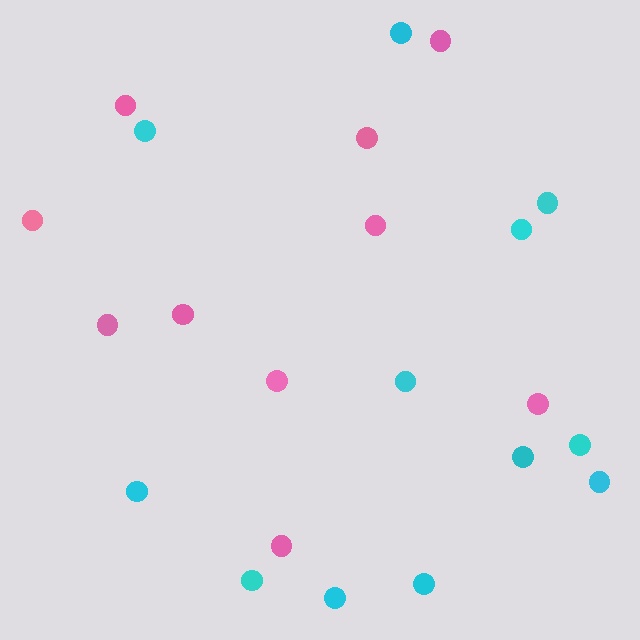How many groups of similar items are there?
There are 2 groups: one group of cyan circles (12) and one group of pink circles (10).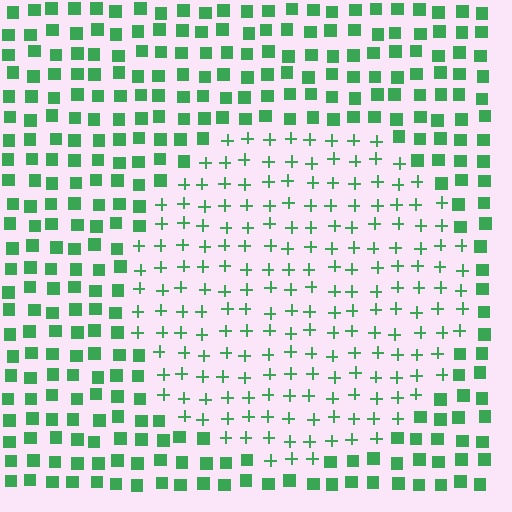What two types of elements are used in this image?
The image uses plus signs inside the circle region and squares outside it.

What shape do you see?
I see a circle.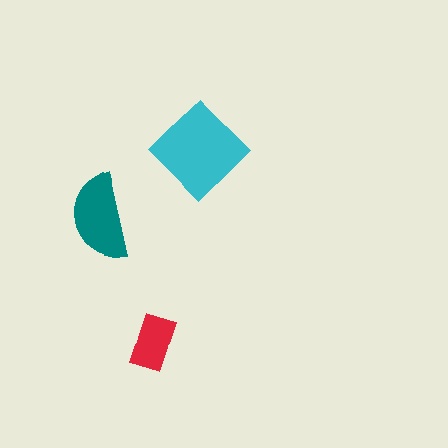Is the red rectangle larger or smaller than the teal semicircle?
Smaller.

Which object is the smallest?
The red rectangle.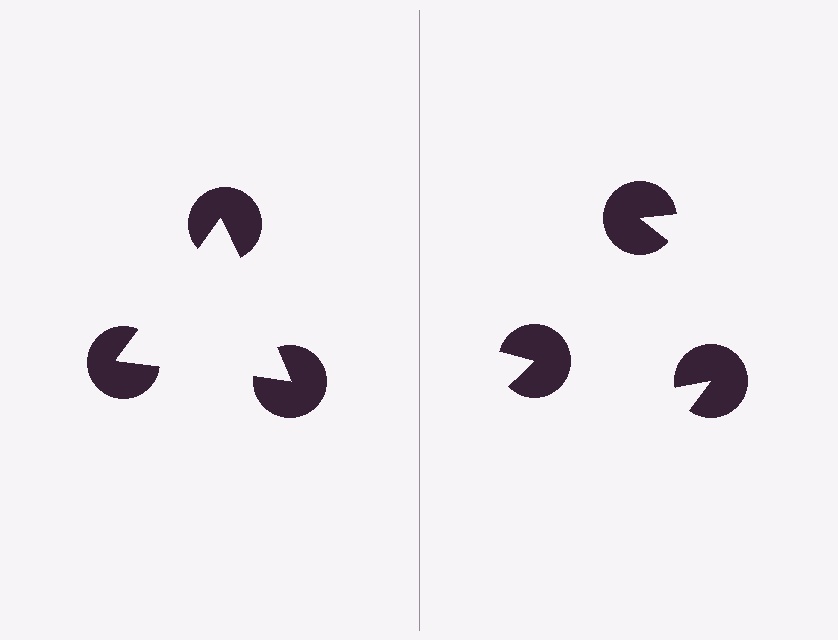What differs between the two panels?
The pac-man discs are positioned identically on both sides; only the wedge orientations differ. On the left they align to a triangle; on the right they are misaligned.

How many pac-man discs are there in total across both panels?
6 — 3 on each side.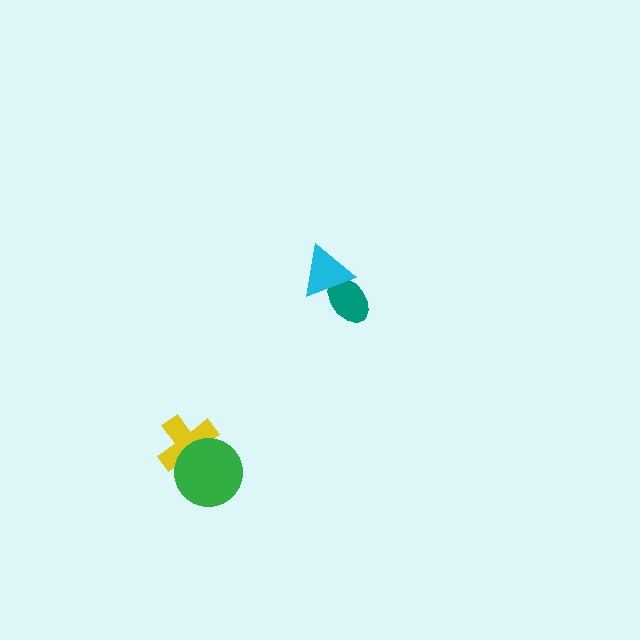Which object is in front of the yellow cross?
The green circle is in front of the yellow cross.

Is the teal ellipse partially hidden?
Yes, it is partially covered by another shape.